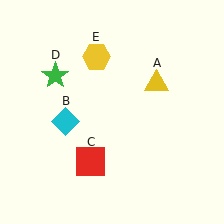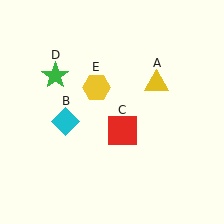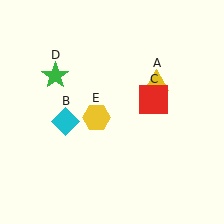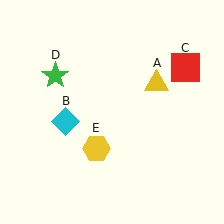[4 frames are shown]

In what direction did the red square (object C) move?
The red square (object C) moved up and to the right.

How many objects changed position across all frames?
2 objects changed position: red square (object C), yellow hexagon (object E).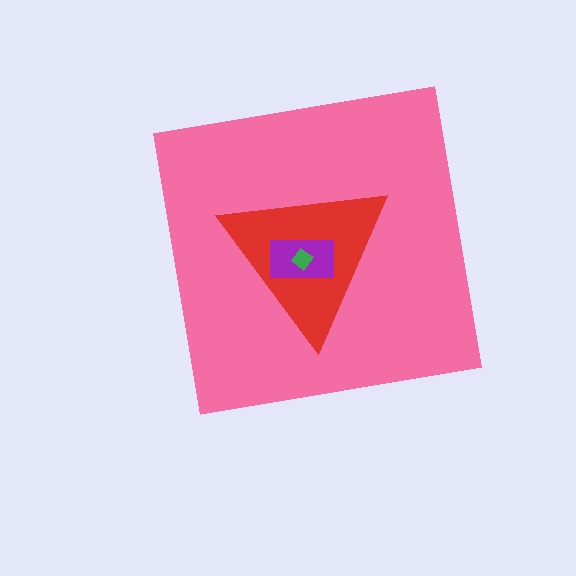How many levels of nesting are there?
4.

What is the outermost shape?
The pink square.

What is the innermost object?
The green diamond.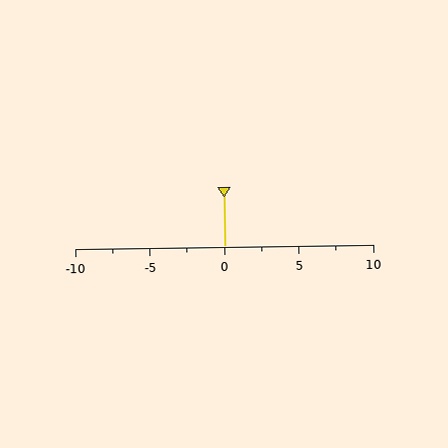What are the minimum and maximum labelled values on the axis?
The axis runs from -10 to 10.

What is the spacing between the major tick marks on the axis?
The major ticks are spaced 5 apart.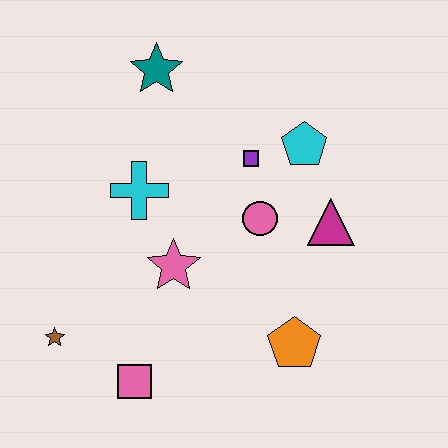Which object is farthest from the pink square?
The teal star is farthest from the pink square.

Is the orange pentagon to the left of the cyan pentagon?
Yes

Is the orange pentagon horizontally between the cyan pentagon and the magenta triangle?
No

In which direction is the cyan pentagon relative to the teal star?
The cyan pentagon is to the right of the teal star.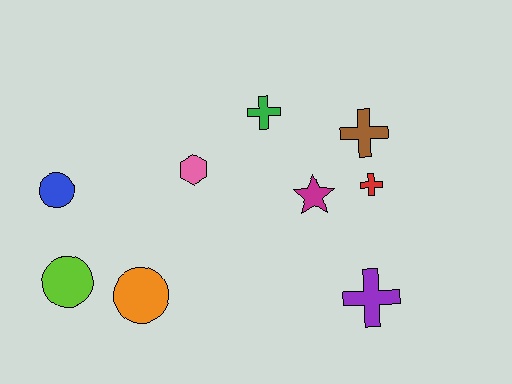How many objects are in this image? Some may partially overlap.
There are 9 objects.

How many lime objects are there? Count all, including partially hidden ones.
There is 1 lime object.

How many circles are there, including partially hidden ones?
There are 3 circles.